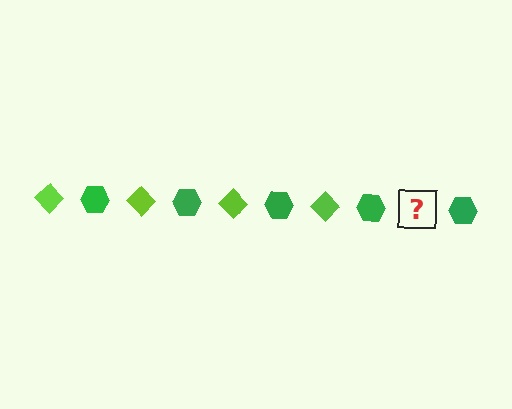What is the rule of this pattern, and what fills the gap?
The rule is that the pattern alternates between lime diamond and green hexagon. The gap should be filled with a lime diamond.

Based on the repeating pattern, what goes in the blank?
The blank should be a lime diamond.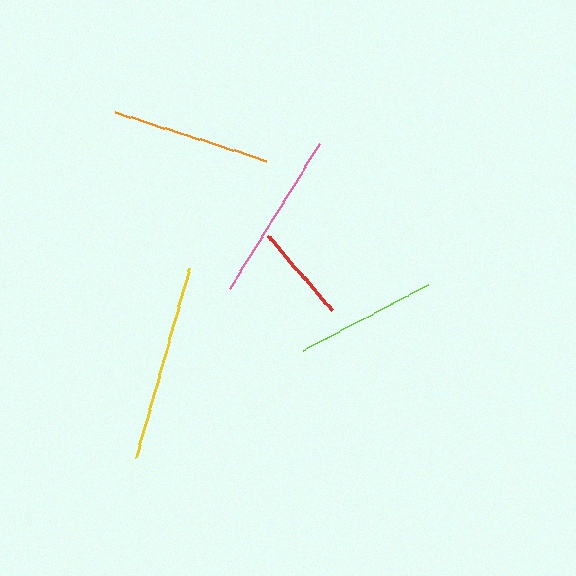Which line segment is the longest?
The yellow line is the longest at approximately 197 pixels.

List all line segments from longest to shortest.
From longest to shortest: yellow, pink, orange, lime, red.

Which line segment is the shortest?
The red line is the shortest at approximately 98 pixels.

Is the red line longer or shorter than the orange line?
The orange line is longer than the red line.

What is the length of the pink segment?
The pink segment is approximately 171 pixels long.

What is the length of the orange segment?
The orange segment is approximately 159 pixels long.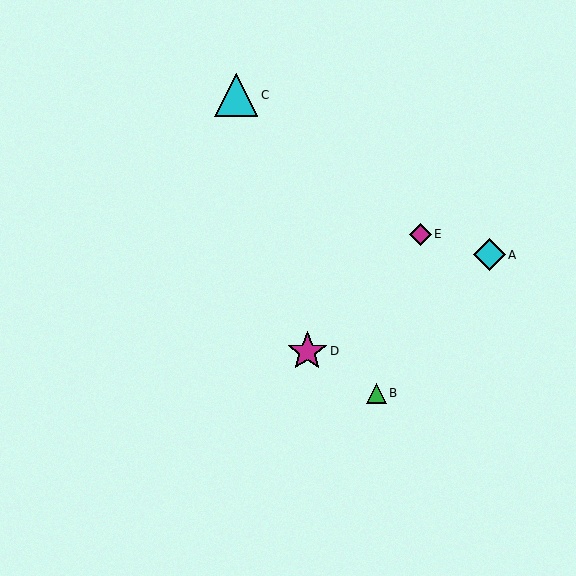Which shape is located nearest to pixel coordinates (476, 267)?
The cyan diamond (labeled A) at (489, 255) is nearest to that location.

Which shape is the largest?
The cyan triangle (labeled C) is the largest.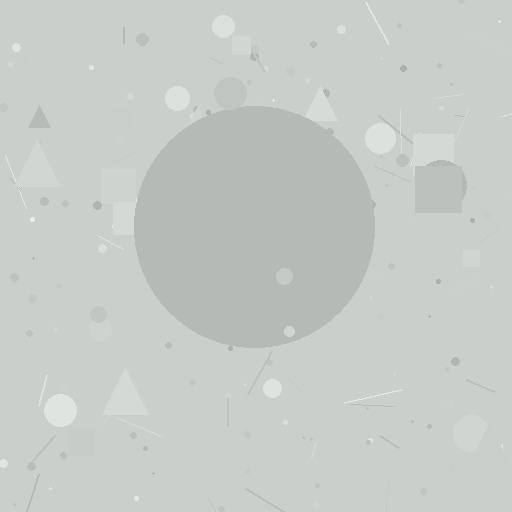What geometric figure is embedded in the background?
A circle is embedded in the background.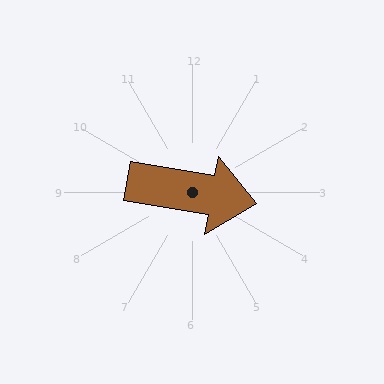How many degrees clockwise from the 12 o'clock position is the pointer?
Approximately 100 degrees.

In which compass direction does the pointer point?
East.